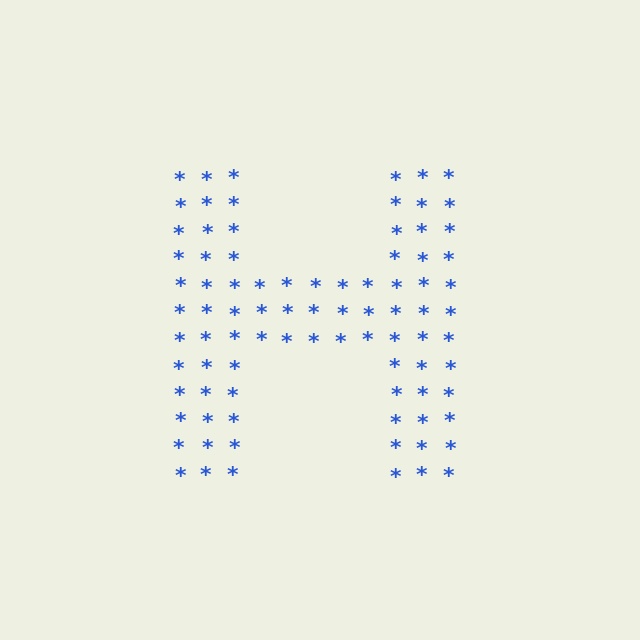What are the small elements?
The small elements are asterisks.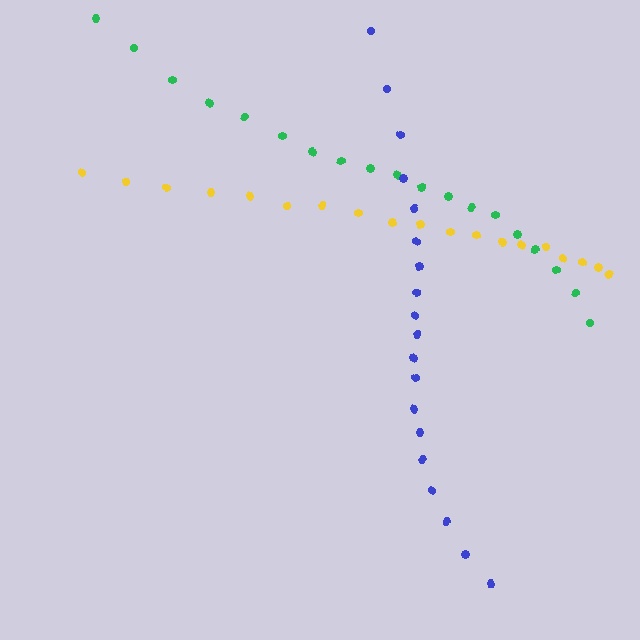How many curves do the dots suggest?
There are 3 distinct paths.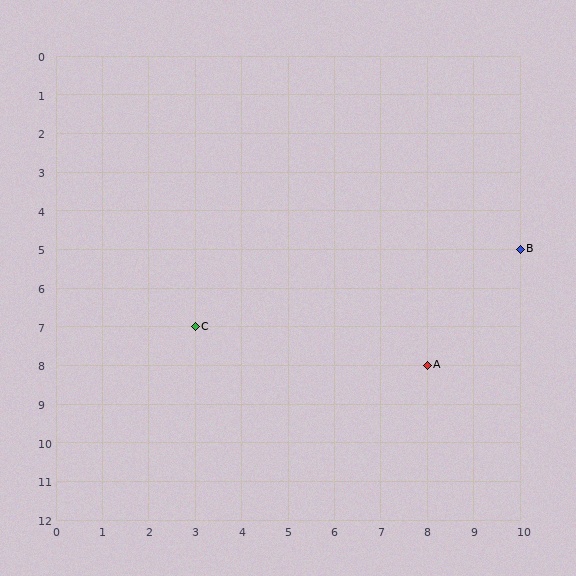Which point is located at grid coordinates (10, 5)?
Point B is at (10, 5).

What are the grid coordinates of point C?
Point C is at grid coordinates (3, 7).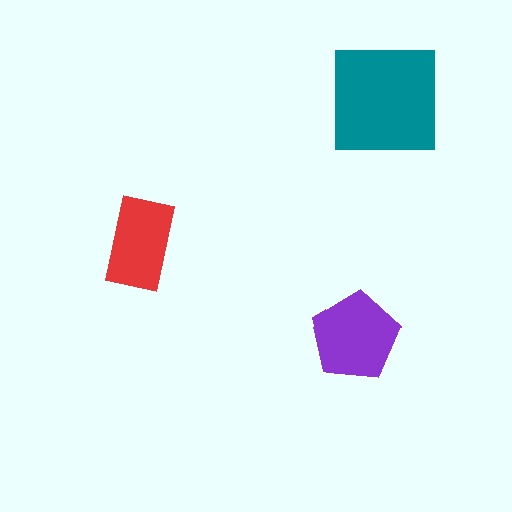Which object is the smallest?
The red rectangle.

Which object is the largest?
The teal square.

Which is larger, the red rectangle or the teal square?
The teal square.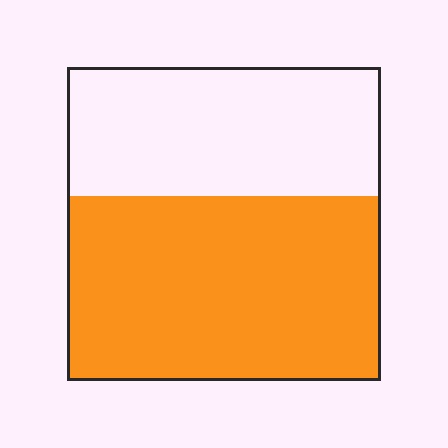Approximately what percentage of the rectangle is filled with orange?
Approximately 60%.